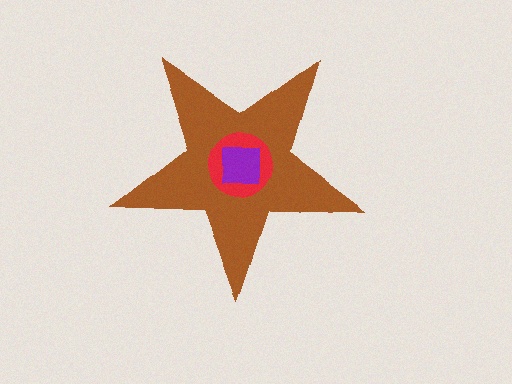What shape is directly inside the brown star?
The red circle.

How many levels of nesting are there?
3.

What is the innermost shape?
The purple square.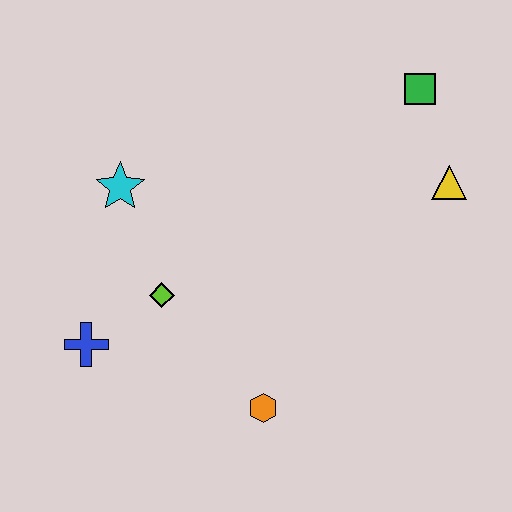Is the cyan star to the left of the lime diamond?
Yes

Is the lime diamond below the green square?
Yes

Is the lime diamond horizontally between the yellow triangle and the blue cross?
Yes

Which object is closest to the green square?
The yellow triangle is closest to the green square.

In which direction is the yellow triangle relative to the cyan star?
The yellow triangle is to the right of the cyan star.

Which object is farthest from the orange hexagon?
The green square is farthest from the orange hexagon.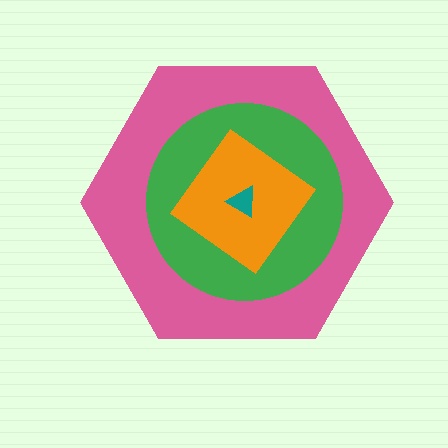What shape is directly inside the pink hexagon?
The green circle.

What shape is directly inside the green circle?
The orange diamond.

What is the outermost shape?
The pink hexagon.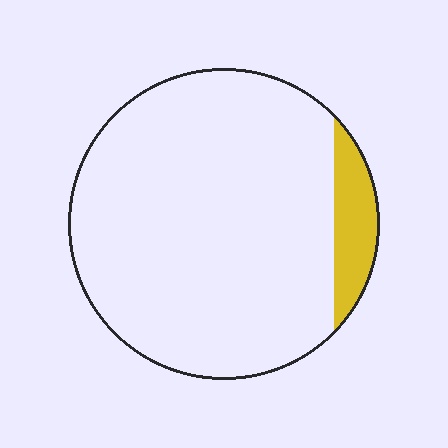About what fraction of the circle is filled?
About one tenth (1/10).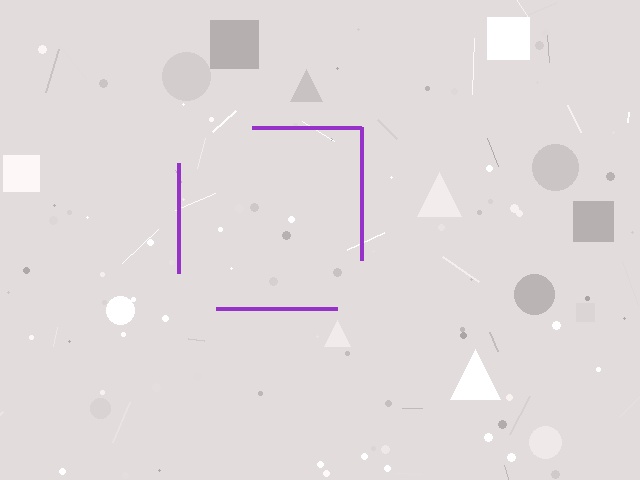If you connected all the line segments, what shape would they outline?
They would outline a square.